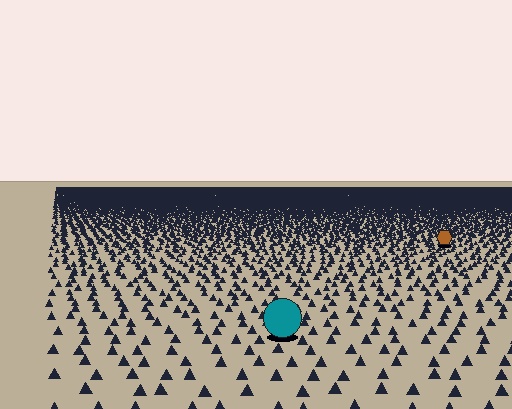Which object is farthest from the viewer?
The brown hexagon is farthest from the viewer. It appears smaller and the ground texture around it is denser.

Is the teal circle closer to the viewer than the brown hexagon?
Yes. The teal circle is closer — you can tell from the texture gradient: the ground texture is coarser near it.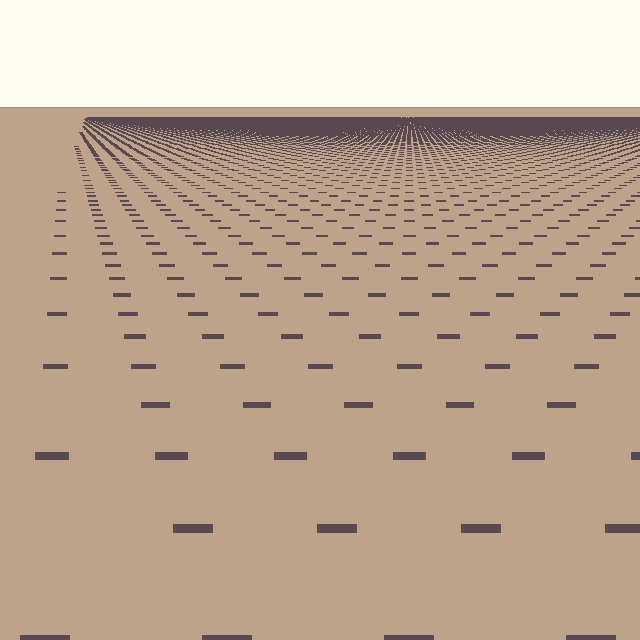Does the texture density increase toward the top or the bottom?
Density increases toward the top.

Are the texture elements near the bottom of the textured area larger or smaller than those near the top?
Larger. Near the bottom, elements are closer to the viewer and appear at a bigger on-screen size.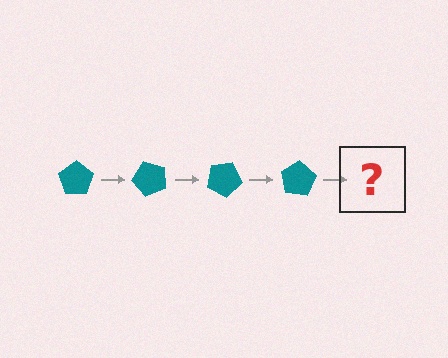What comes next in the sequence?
The next element should be a teal pentagon rotated 200 degrees.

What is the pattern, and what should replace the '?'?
The pattern is that the pentagon rotates 50 degrees each step. The '?' should be a teal pentagon rotated 200 degrees.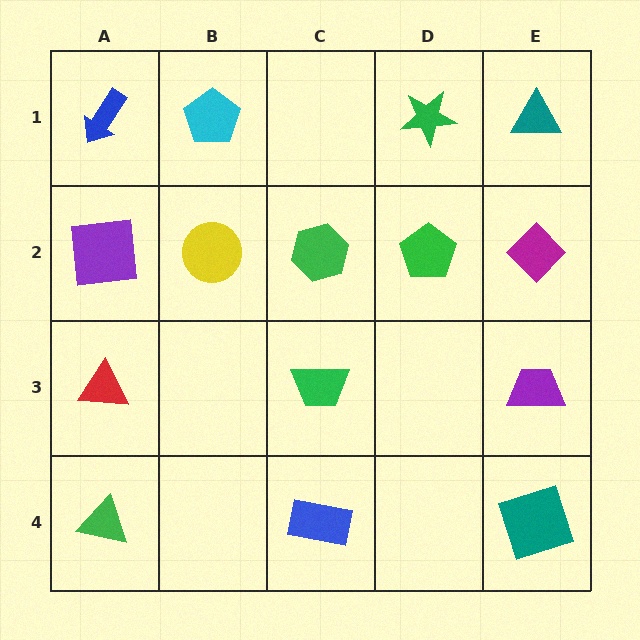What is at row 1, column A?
A blue arrow.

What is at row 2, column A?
A purple square.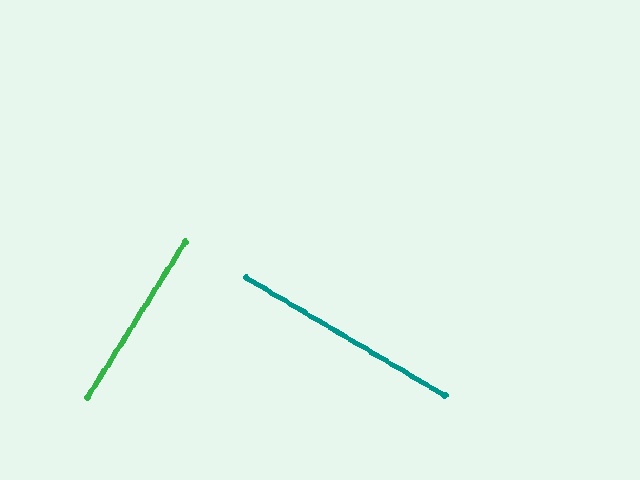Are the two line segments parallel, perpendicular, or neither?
Perpendicular — they meet at approximately 89°.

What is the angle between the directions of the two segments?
Approximately 89 degrees.